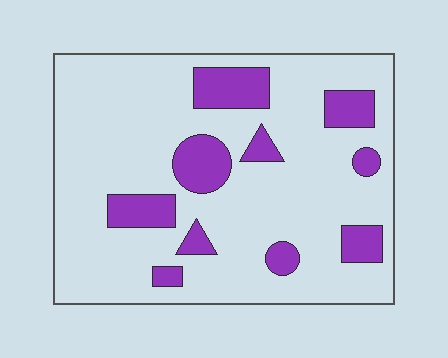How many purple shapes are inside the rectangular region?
10.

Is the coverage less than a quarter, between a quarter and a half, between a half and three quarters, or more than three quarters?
Less than a quarter.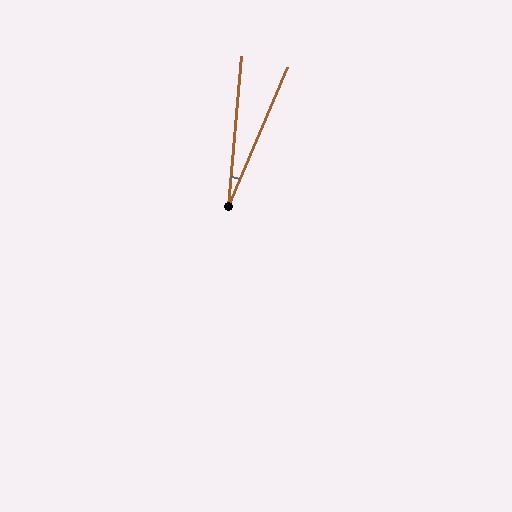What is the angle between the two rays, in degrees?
Approximately 18 degrees.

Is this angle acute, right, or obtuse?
It is acute.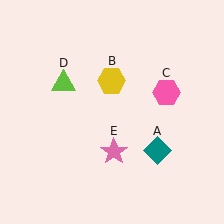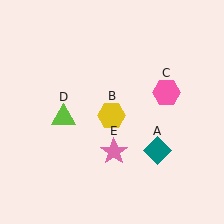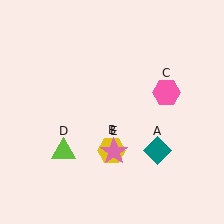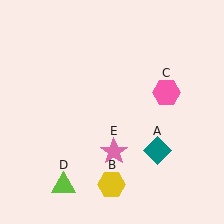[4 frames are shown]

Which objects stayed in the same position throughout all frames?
Teal diamond (object A) and pink hexagon (object C) and pink star (object E) remained stationary.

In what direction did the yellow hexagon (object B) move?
The yellow hexagon (object B) moved down.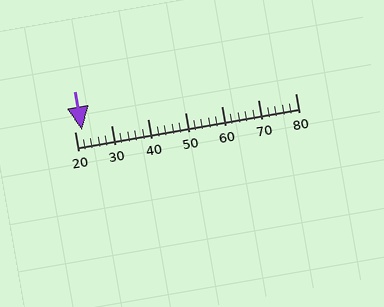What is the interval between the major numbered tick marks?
The major tick marks are spaced 10 units apart.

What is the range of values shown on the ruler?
The ruler shows values from 20 to 80.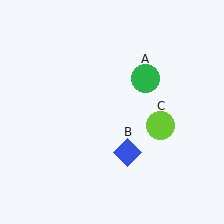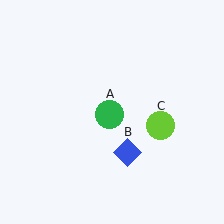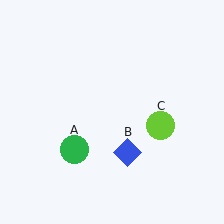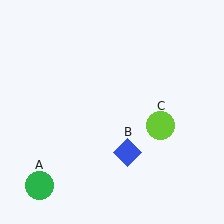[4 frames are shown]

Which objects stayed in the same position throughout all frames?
Blue diamond (object B) and lime circle (object C) remained stationary.